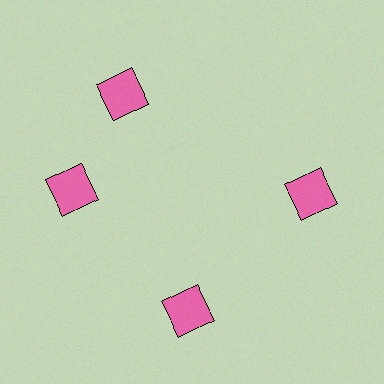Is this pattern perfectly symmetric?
No. The 4 pink squares are arranged in a ring, but one element near the 12 o'clock position is rotated out of alignment along the ring, breaking the 4-fold rotational symmetry.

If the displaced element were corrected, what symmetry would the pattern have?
It would have 4-fold rotational symmetry — the pattern would map onto itself every 90 degrees.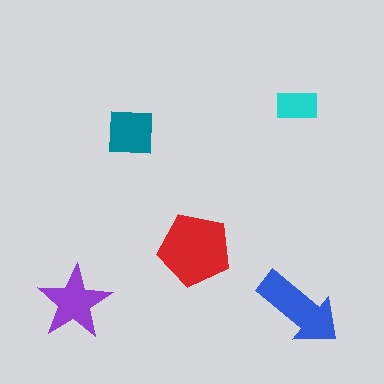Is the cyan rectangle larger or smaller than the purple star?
Smaller.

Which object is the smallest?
The cyan rectangle.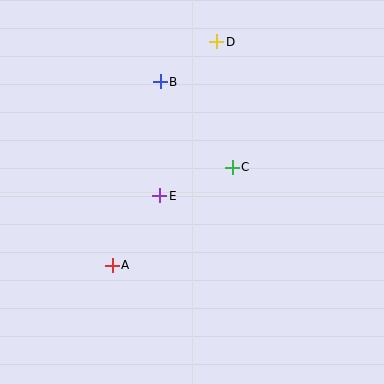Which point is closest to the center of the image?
Point E at (160, 196) is closest to the center.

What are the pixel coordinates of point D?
Point D is at (217, 42).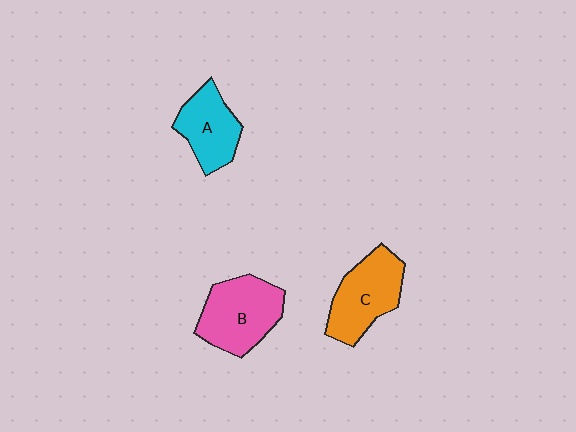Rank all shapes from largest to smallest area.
From largest to smallest: B (pink), C (orange), A (cyan).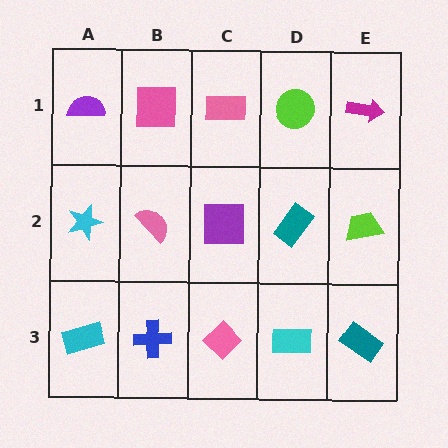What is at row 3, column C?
A pink diamond.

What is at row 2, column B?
A pink semicircle.